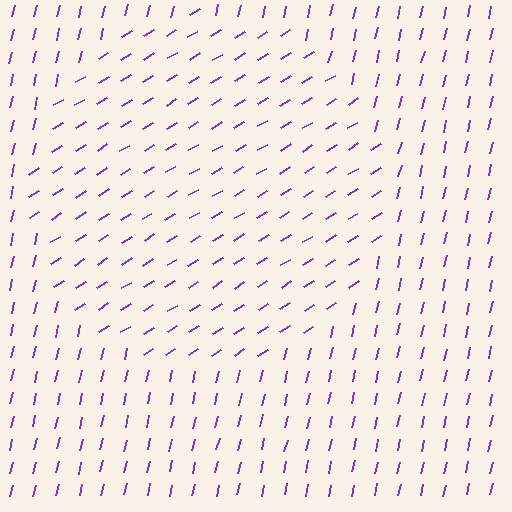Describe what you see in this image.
The image is filled with small purple line segments. A circle region in the image has lines oriented differently from the surrounding lines, creating a visible texture boundary.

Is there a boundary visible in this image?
Yes, there is a texture boundary formed by a change in line orientation.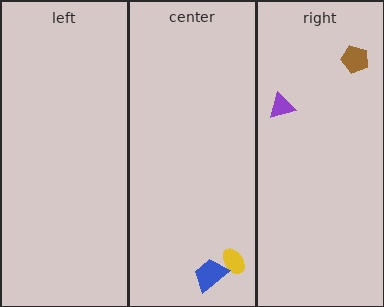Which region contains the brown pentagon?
The right region.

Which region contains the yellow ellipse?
The center region.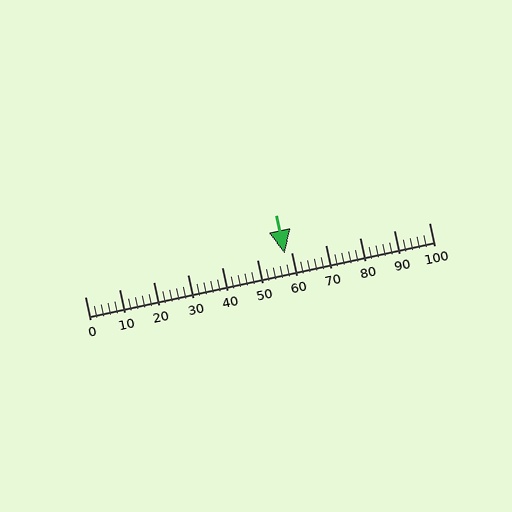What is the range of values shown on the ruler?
The ruler shows values from 0 to 100.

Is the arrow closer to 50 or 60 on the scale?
The arrow is closer to 60.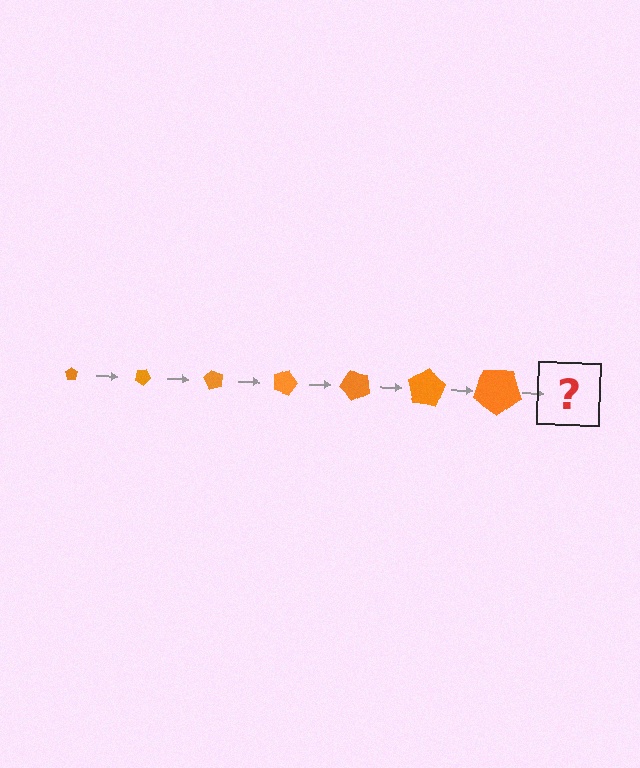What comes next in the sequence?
The next element should be a pentagon, larger than the previous one and rotated 210 degrees from the start.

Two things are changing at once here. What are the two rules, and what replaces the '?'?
The two rules are that the pentagon grows larger each step and it rotates 30 degrees each step. The '?' should be a pentagon, larger than the previous one and rotated 210 degrees from the start.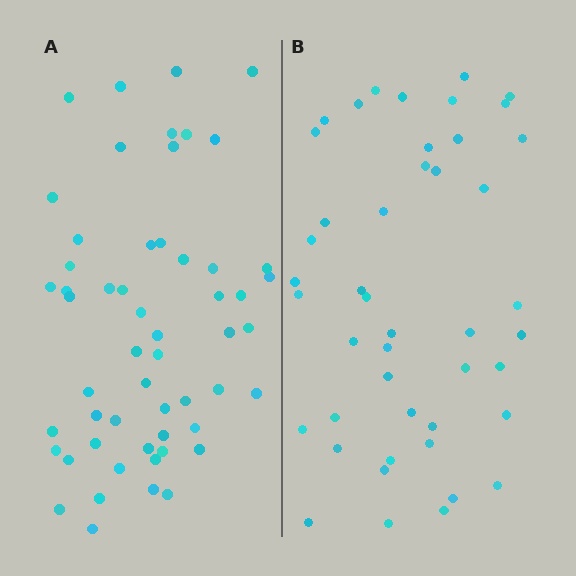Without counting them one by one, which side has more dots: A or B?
Region A (the left region) has more dots.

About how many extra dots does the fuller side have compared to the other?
Region A has roughly 10 or so more dots than region B.